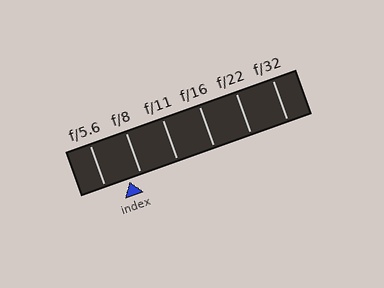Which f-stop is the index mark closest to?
The index mark is closest to f/8.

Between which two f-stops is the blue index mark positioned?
The index mark is between f/5.6 and f/8.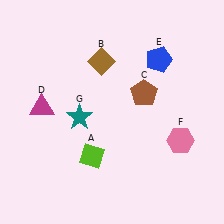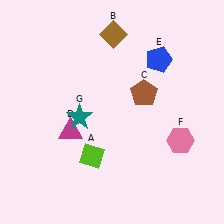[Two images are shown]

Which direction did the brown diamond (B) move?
The brown diamond (B) moved up.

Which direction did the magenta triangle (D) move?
The magenta triangle (D) moved right.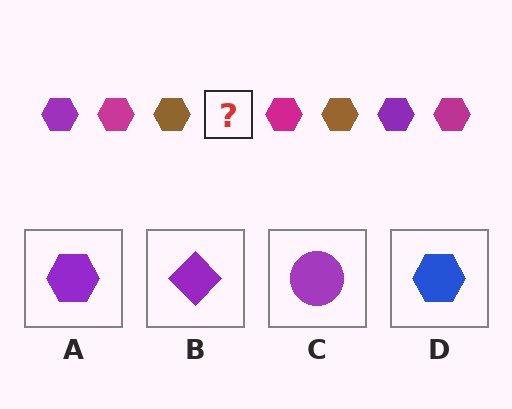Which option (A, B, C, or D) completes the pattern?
A.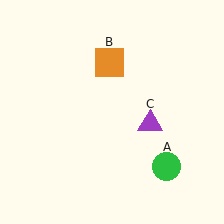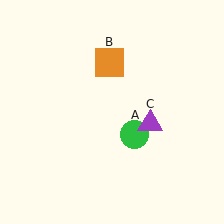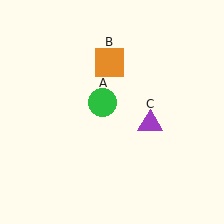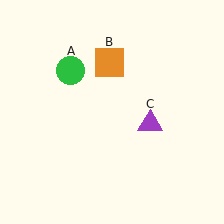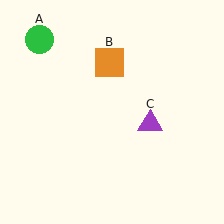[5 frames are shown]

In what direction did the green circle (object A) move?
The green circle (object A) moved up and to the left.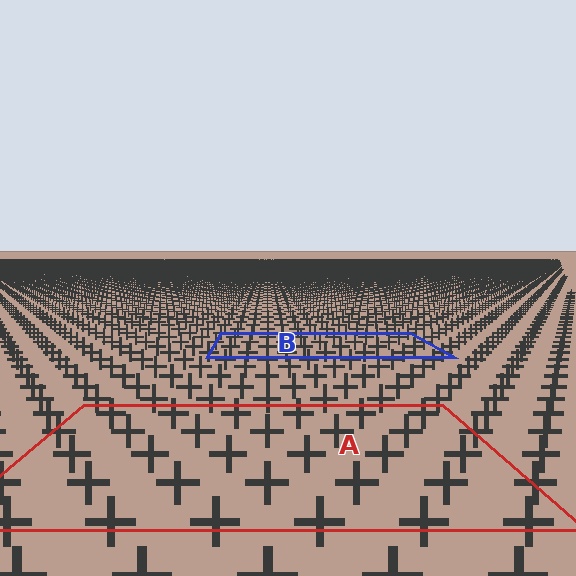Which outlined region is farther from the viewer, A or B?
Region B is farther from the viewer — the texture elements inside it appear smaller and more densely packed.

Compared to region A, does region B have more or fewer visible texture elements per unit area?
Region B has more texture elements per unit area — they are packed more densely because it is farther away.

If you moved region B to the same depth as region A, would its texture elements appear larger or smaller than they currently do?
They would appear larger. At a closer depth, the same texture elements are projected at a bigger on-screen size.